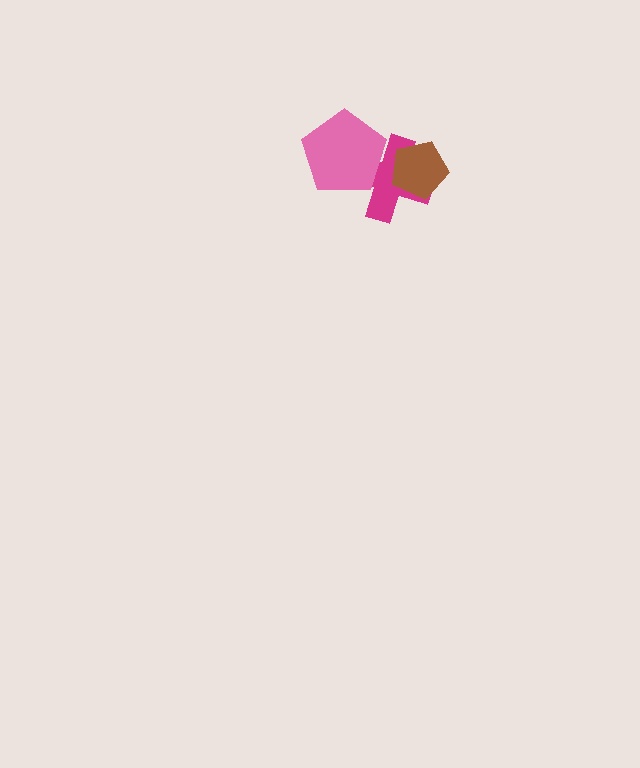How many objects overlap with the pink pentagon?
1 object overlaps with the pink pentagon.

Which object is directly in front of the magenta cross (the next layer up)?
The brown pentagon is directly in front of the magenta cross.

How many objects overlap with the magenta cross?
2 objects overlap with the magenta cross.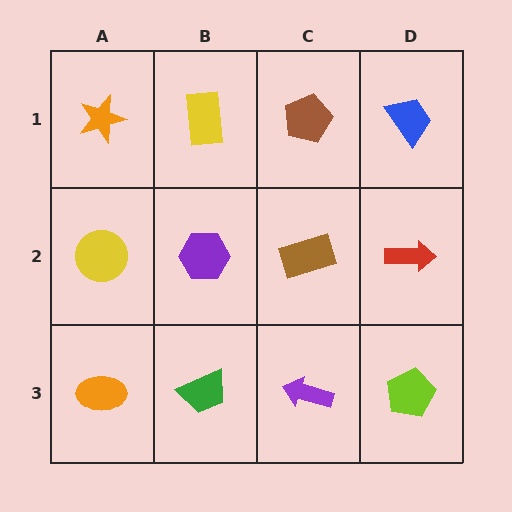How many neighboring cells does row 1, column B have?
3.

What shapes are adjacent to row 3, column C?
A brown rectangle (row 2, column C), a green trapezoid (row 3, column B), a lime pentagon (row 3, column D).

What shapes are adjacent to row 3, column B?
A purple hexagon (row 2, column B), an orange ellipse (row 3, column A), a purple arrow (row 3, column C).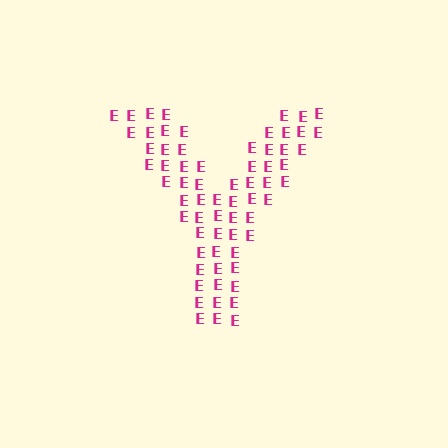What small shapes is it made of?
It is made of small letter E's.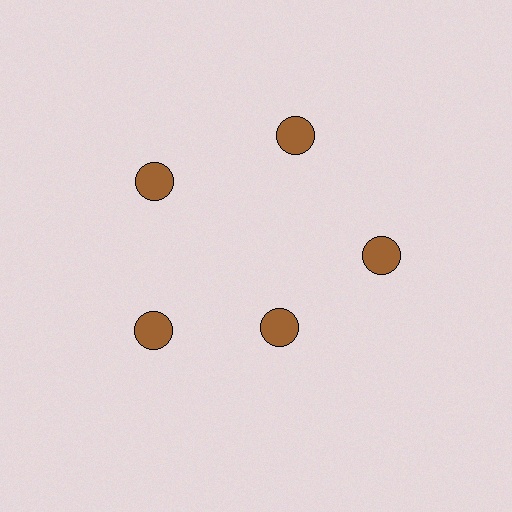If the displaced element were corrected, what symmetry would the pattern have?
It would have 5-fold rotational symmetry — the pattern would map onto itself every 72 degrees.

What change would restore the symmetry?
The symmetry would be restored by moving it outward, back onto the ring so that all 5 circles sit at equal angles and equal distance from the center.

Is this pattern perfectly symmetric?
No. The 5 brown circles are arranged in a ring, but one element near the 5 o'clock position is pulled inward toward the center, breaking the 5-fold rotational symmetry.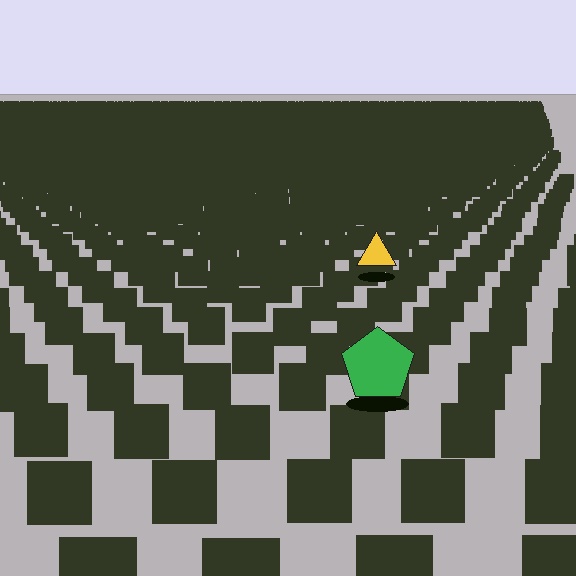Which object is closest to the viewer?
The green pentagon is closest. The texture marks near it are larger and more spread out.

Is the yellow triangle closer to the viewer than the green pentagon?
No. The green pentagon is closer — you can tell from the texture gradient: the ground texture is coarser near it.